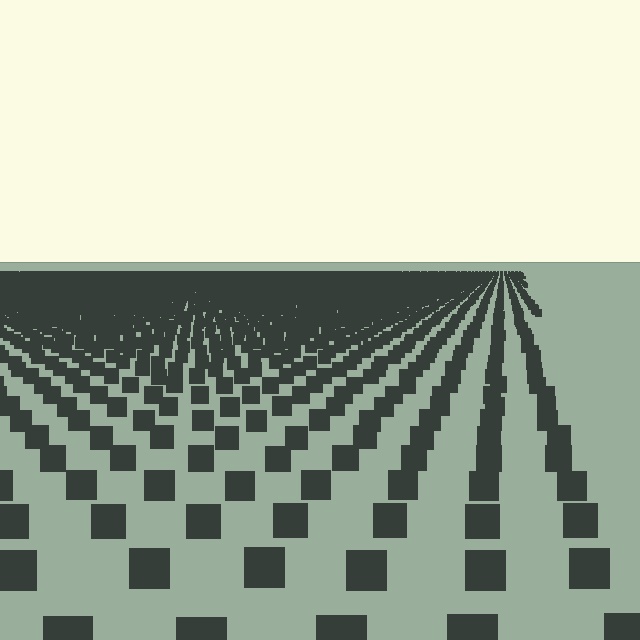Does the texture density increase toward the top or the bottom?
Density increases toward the top.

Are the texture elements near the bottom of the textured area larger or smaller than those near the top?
Larger. Near the bottom, elements are closer to the viewer and appear at a bigger on-screen size.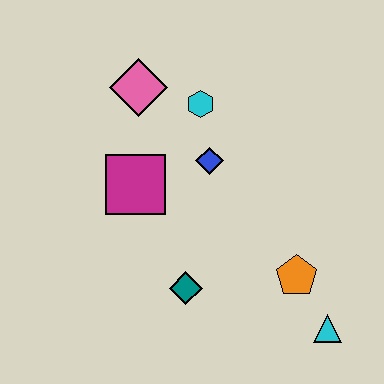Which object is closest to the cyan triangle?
The orange pentagon is closest to the cyan triangle.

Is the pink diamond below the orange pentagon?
No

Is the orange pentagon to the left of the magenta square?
No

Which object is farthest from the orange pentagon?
The pink diamond is farthest from the orange pentagon.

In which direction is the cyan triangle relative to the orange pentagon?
The cyan triangle is below the orange pentagon.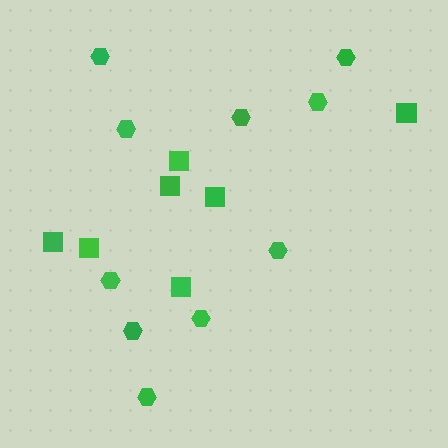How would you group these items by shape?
There are 2 groups: one group of hexagons (10) and one group of squares (7).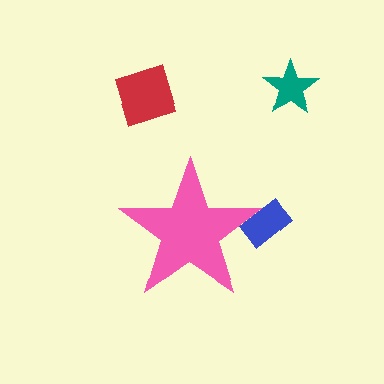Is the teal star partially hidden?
No, the teal star is fully visible.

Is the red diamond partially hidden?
No, the red diamond is fully visible.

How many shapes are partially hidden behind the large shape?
1 shape is partially hidden.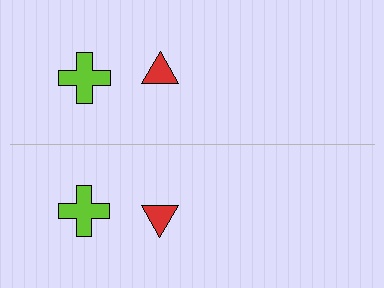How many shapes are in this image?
There are 4 shapes in this image.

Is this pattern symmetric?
Yes, this pattern has bilateral (reflection) symmetry.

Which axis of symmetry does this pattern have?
The pattern has a horizontal axis of symmetry running through the center of the image.